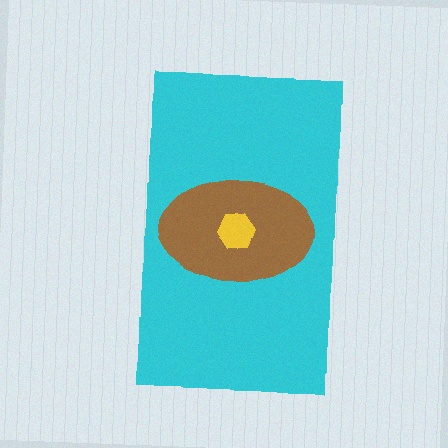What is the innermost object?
The yellow hexagon.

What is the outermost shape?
The cyan rectangle.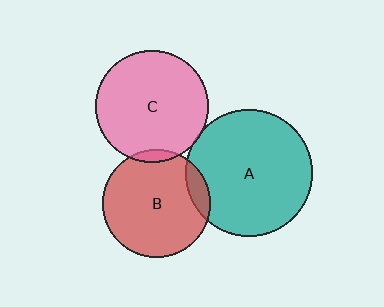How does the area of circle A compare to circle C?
Approximately 1.3 times.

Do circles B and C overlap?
Yes.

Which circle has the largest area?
Circle A (teal).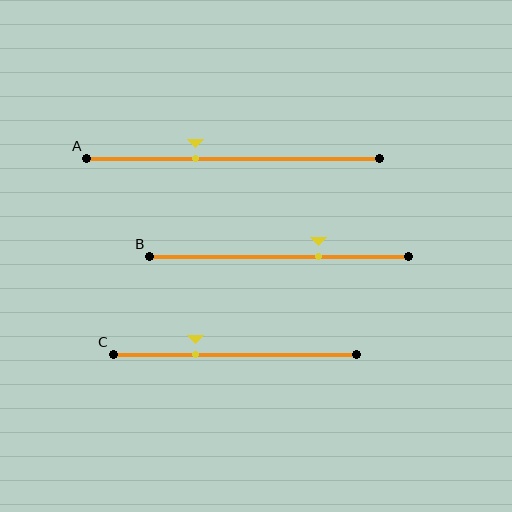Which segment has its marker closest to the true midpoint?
Segment A has its marker closest to the true midpoint.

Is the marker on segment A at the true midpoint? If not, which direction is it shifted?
No, the marker on segment A is shifted to the left by about 13% of the segment length.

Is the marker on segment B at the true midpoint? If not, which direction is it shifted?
No, the marker on segment B is shifted to the right by about 15% of the segment length.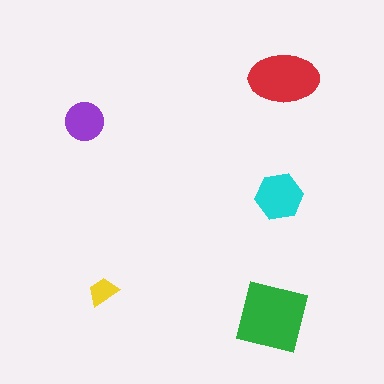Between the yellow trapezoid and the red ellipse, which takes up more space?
The red ellipse.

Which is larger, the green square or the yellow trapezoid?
The green square.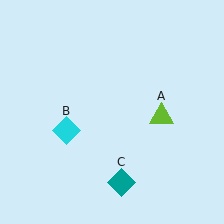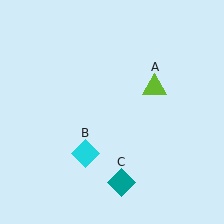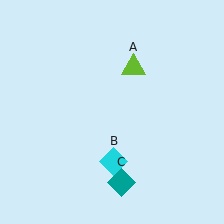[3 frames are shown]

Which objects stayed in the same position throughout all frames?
Teal diamond (object C) remained stationary.